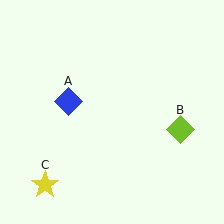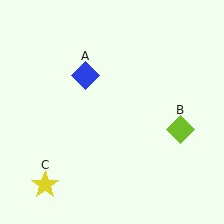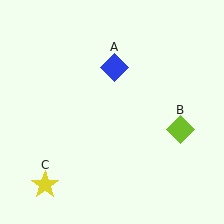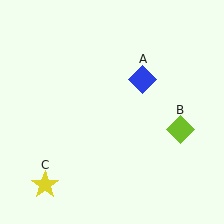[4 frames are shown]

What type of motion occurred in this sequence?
The blue diamond (object A) rotated clockwise around the center of the scene.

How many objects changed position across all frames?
1 object changed position: blue diamond (object A).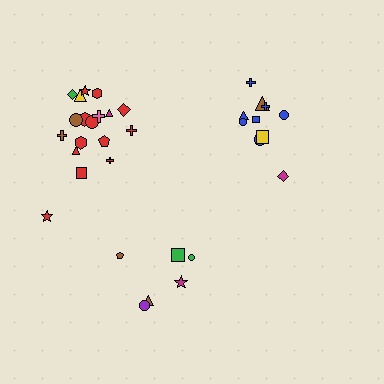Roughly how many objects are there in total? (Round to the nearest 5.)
Roughly 35 objects in total.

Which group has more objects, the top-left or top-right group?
The top-left group.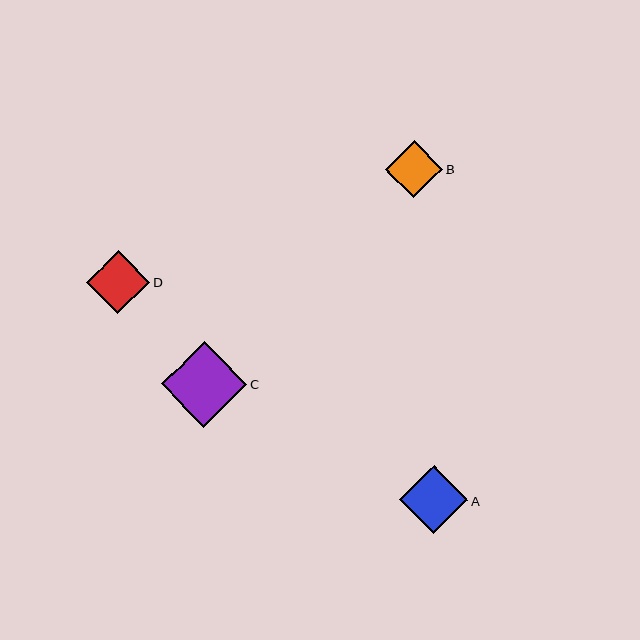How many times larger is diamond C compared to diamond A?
Diamond C is approximately 1.3 times the size of diamond A.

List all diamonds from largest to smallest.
From largest to smallest: C, A, D, B.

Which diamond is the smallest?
Diamond B is the smallest with a size of approximately 57 pixels.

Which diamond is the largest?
Diamond C is the largest with a size of approximately 86 pixels.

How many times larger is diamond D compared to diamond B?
Diamond D is approximately 1.1 times the size of diamond B.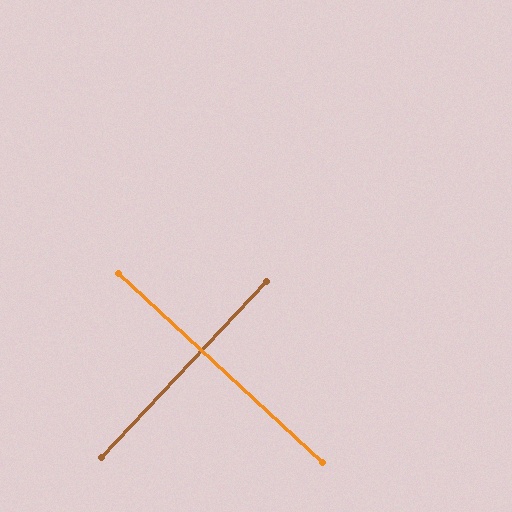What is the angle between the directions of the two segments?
Approximately 90 degrees.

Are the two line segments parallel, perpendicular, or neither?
Perpendicular — they meet at approximately 90°.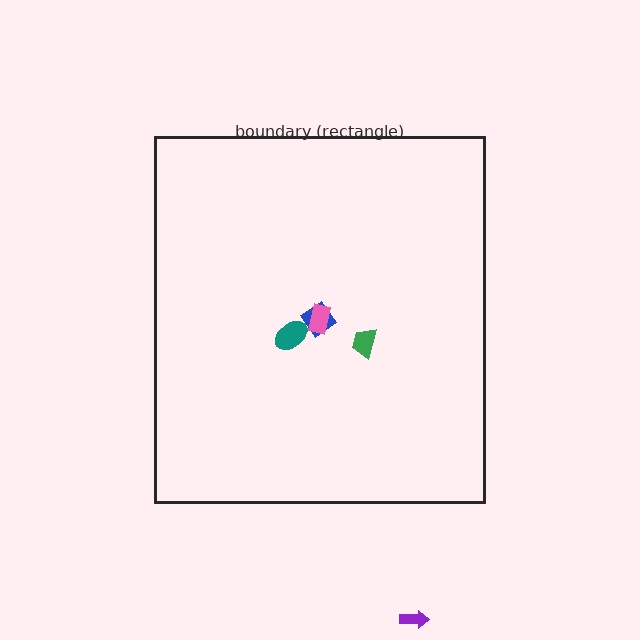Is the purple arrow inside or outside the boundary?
Outside.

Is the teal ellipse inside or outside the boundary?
Inside.